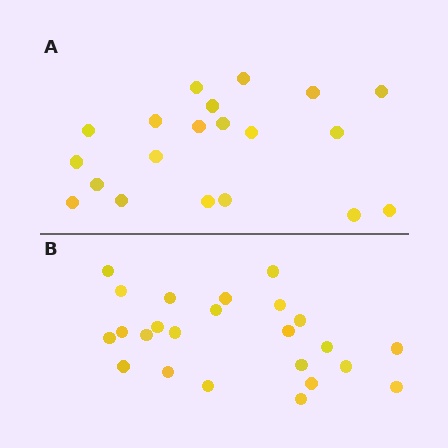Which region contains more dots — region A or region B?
Region B (the bottom region) has more dots.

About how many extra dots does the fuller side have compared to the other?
Region B has about 4 more dots than region A.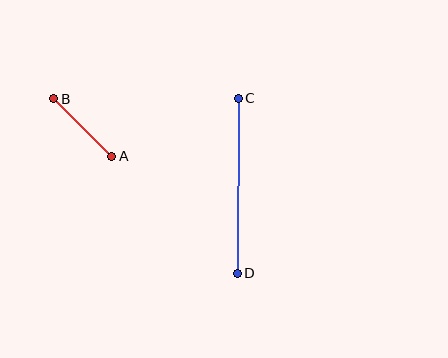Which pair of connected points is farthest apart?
Points C and D are farthest apart.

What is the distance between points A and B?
The distance is approximately 82 pixels.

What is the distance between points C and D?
The distance is approximately 175 pixels.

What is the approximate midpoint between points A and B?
The midpoint is at approximately (83, 127) pixels.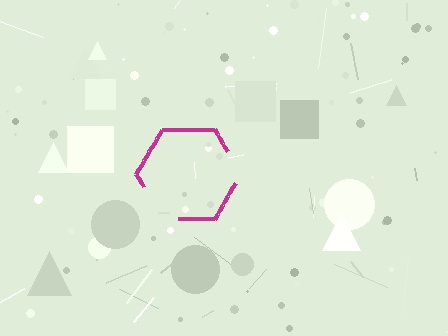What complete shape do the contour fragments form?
The contour fragments form a hexagon.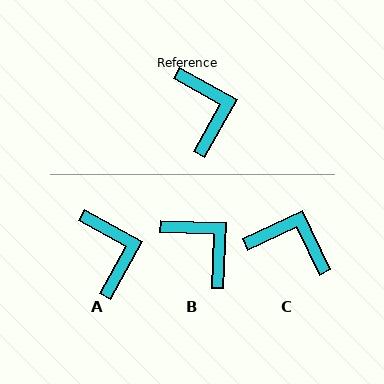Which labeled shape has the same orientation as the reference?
A.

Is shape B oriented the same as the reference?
No, it is off by about 27 degrees.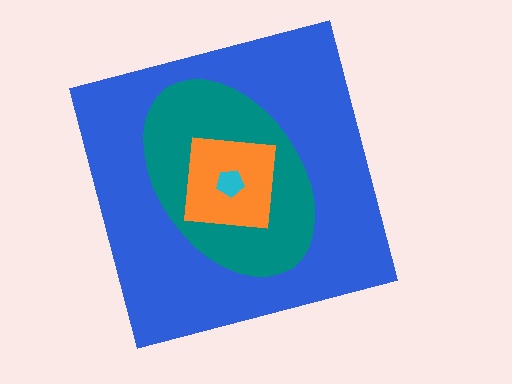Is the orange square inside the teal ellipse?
Yes.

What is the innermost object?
The cyan pentagon.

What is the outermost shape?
The blue square.